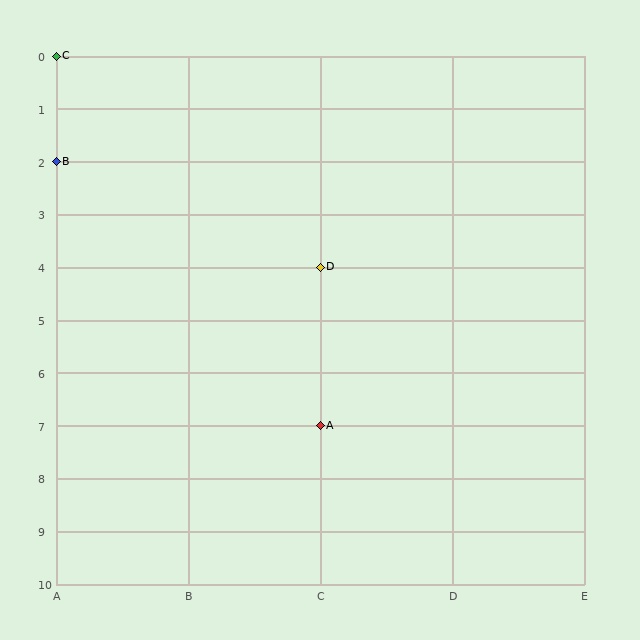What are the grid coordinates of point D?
Point D is at grid coordinates (C, 4).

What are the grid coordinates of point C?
Point C is at grid coordinates (A, 0).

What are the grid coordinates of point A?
Point A is at grid coordinates (C, 7).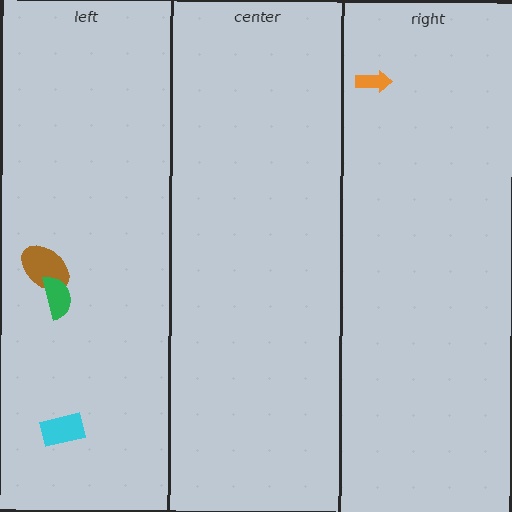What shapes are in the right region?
The orange arrow.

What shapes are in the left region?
The brown ellipse, the cyan rectangle, the green semicircle.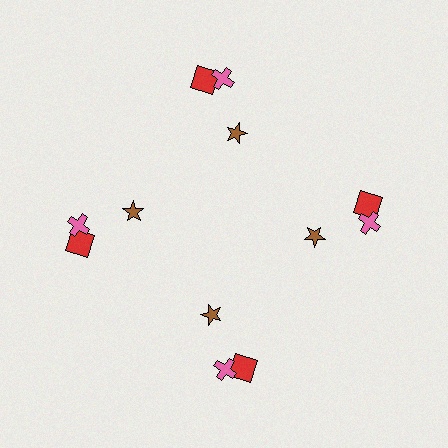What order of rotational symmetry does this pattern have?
This pattern has 4-fold rotational symmetry.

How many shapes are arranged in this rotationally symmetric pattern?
There are 12 shapes, arranged in 4 groups of 3.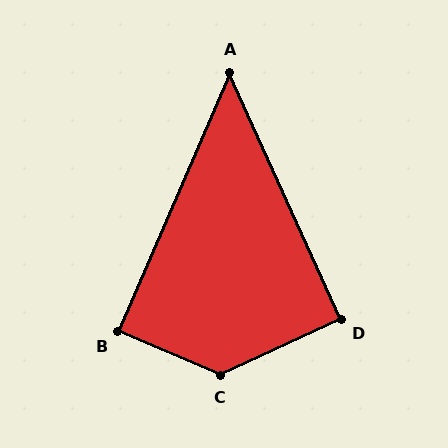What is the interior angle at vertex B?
Approximately 90 degrees (approximately right).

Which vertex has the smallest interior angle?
A, at approximately 48 degrees.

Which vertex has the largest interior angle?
C, at approximately 132 degrees.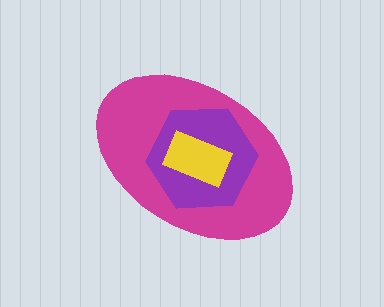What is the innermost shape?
The yellow rectangle.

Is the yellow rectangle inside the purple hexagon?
Yes.